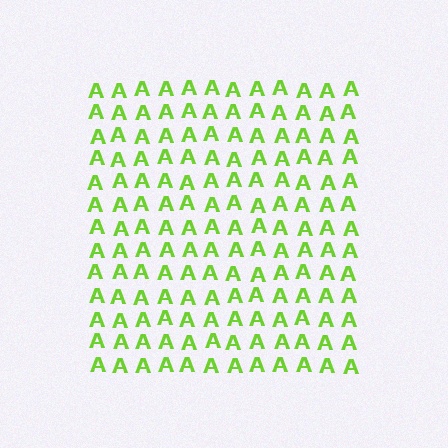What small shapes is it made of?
It is made of small letter A's.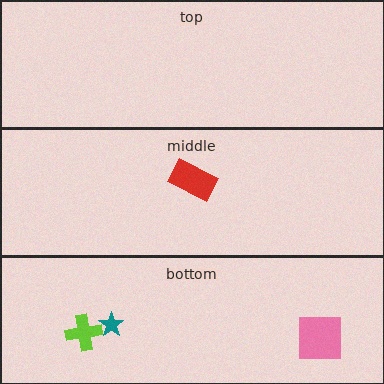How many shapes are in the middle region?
1.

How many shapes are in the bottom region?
3.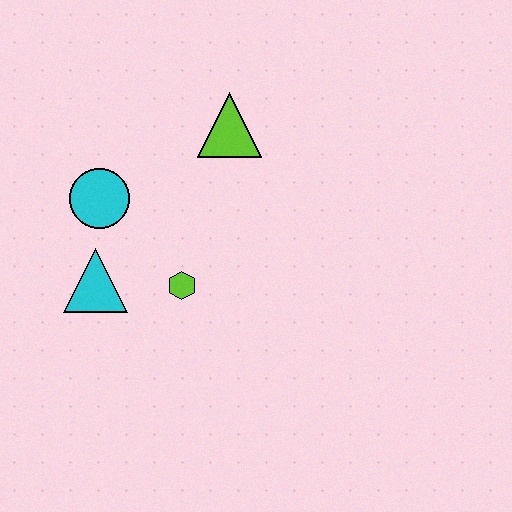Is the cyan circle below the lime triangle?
Yes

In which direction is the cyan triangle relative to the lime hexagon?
The cyan triangle is to the left of the lime hexagon.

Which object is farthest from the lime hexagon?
The lime triangle is farthest from the lime hexagon.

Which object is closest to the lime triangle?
The cyan circle is closest to the lime triangle.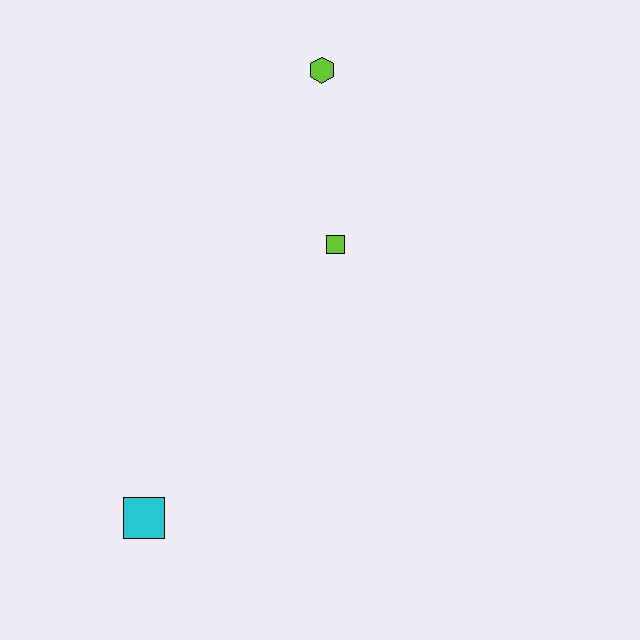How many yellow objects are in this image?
There are no yellow objects.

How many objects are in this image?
There are 3 objects.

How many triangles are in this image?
There are no triangles.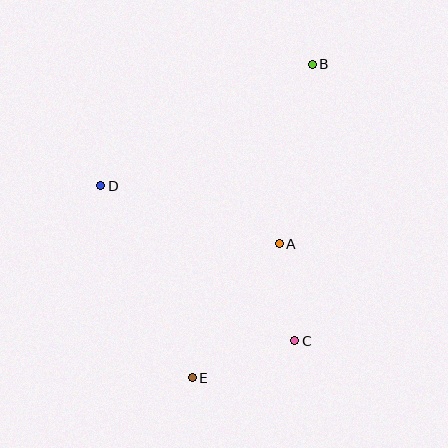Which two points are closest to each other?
Points A and C are closest to each other.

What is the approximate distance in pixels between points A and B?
The distance between A and B is approximately 182 pixels.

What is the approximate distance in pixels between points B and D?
The distance between B and D is approximately 244 pixels.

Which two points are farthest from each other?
Points B and E are farthest from each other.